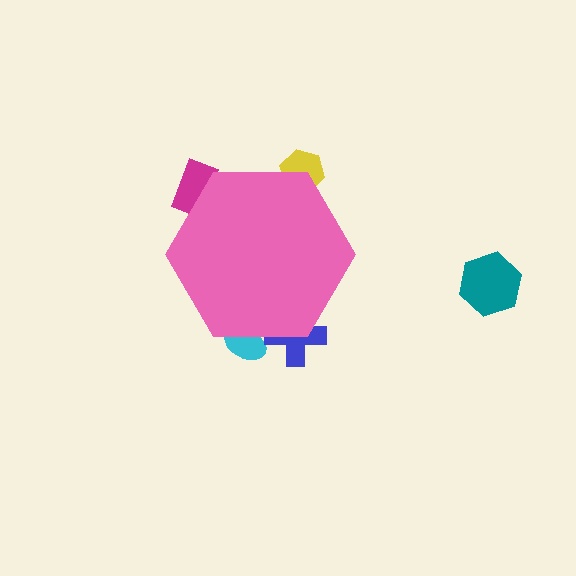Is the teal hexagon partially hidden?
No, the teal hexagon is fully visible.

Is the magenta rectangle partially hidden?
Yes, the magenta rectangle is partially hidden behind the pink hexagon.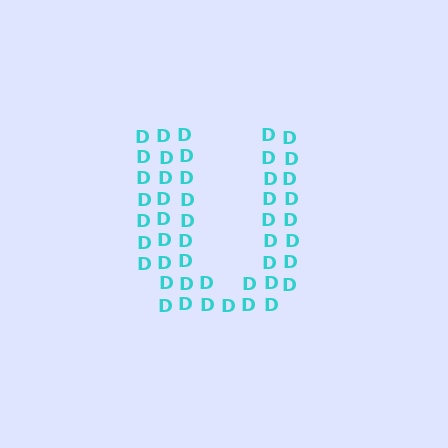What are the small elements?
The small elements are letter D's.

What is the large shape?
The large shape is the letter U.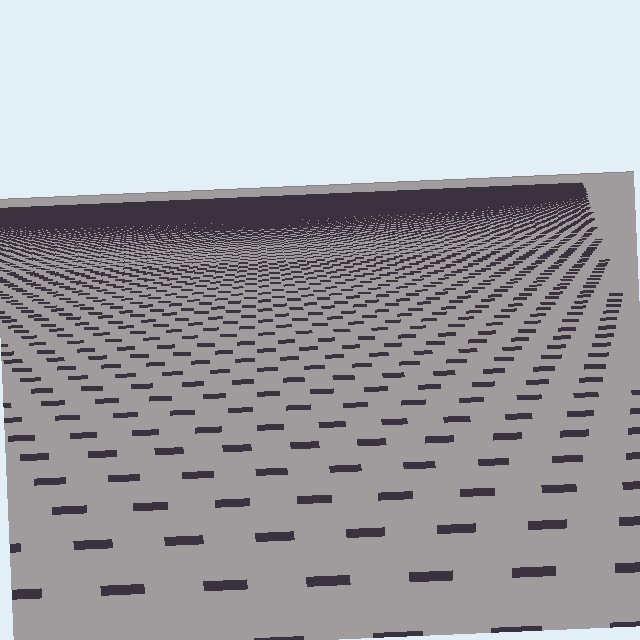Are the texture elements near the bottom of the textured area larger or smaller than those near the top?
Larger. Near the bottom, elements are closer to the viewer and appear at a bigger on-screen size.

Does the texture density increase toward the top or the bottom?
Density increases toward the top.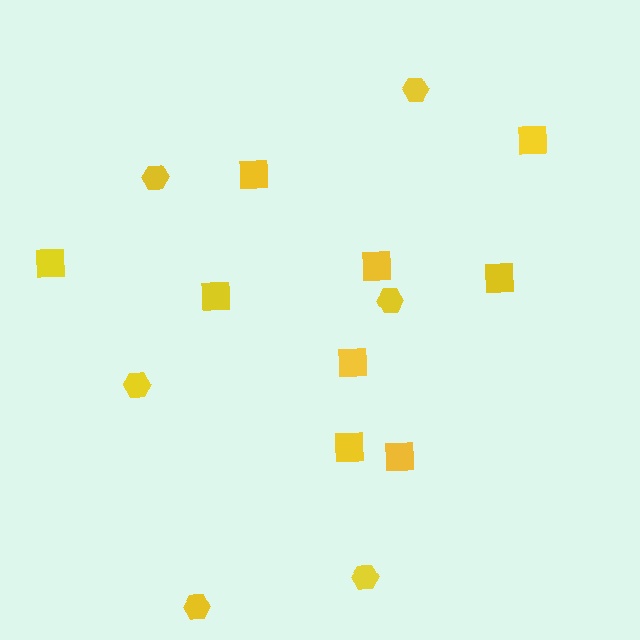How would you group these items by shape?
There are 2 groups: one group of squares (9) and one group of hexagons (6).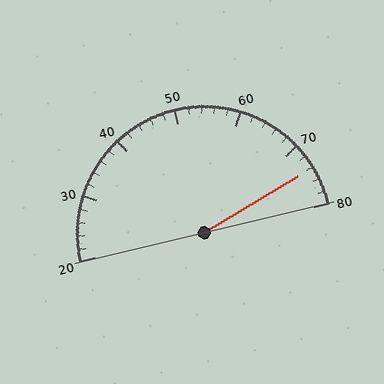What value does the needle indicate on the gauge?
The needle indicates approximately 74.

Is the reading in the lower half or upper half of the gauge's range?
The reading is in the upper half of the range (20 to 80).